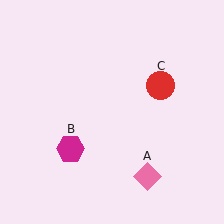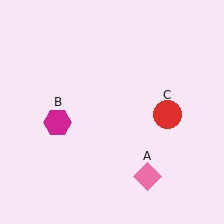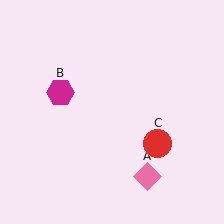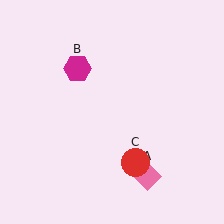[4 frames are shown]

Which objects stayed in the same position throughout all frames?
Pink diamond (object A) remained stationary.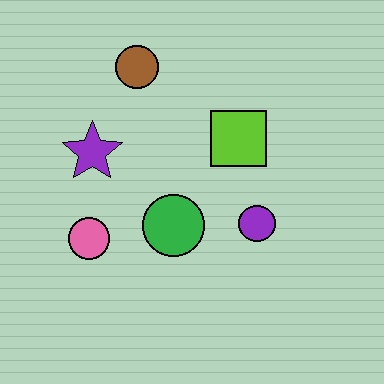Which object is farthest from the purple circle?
The brown circle is farthest from the purple circle.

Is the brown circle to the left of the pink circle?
No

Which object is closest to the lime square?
The purple circle is closest to the lime square.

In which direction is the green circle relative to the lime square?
The green circle is below the lime square.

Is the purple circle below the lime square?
Yes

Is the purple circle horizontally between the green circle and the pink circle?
No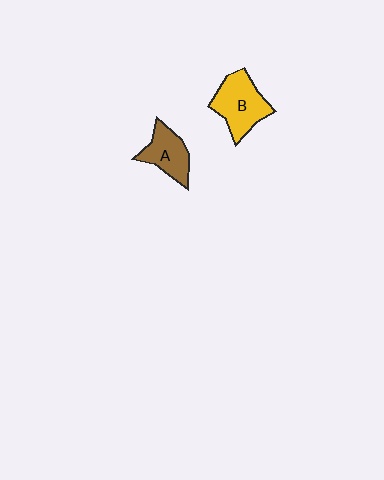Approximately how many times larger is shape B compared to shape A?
Approximately 1.4 times.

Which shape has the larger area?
Shape B (yellow).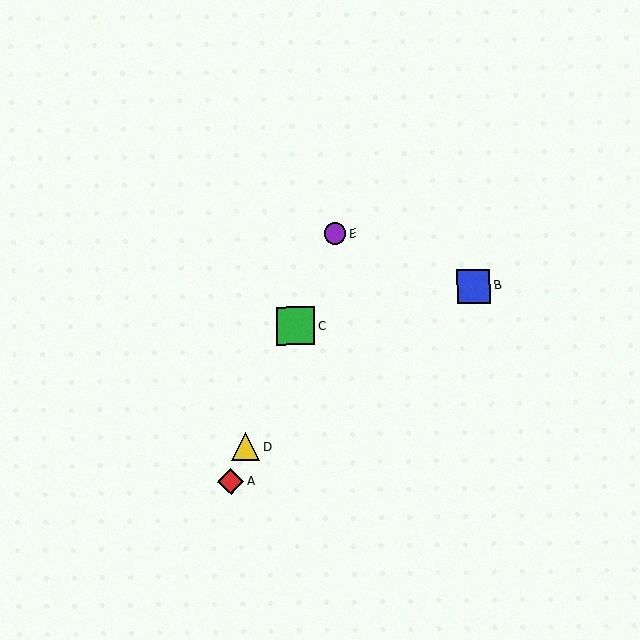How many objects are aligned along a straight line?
4 objects (A, C, D, E) are aligned along a straight line.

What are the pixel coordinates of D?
Object D is at (246, 447).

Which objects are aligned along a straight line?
Objects A, C, D, E are aligned along a straight line.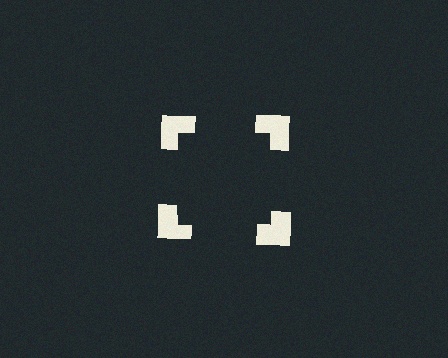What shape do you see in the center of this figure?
An illusory square — its edges are inferred from the aligned wedge cuts in the notched squares, not physically drawn.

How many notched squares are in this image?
There are 4 — one at each vertex of the illusory square.